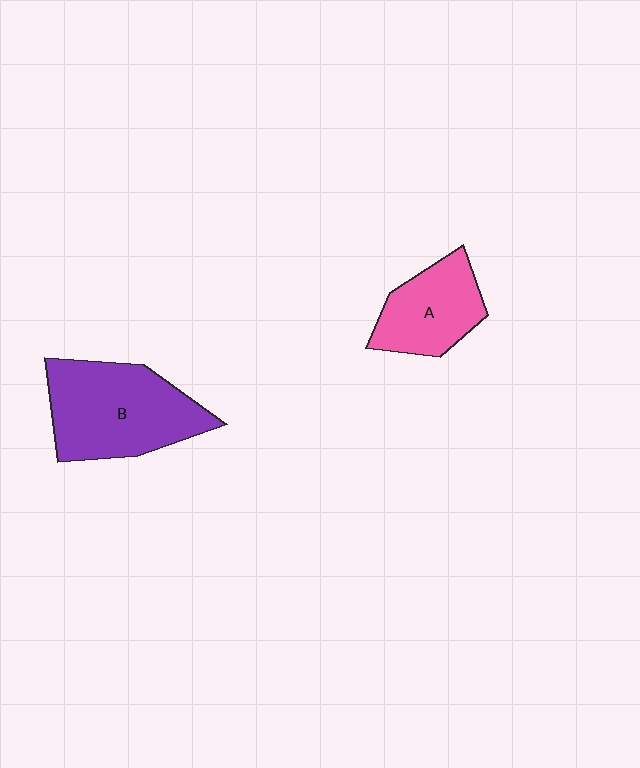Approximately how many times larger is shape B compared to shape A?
Approximately 1.6 times.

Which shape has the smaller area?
Shape A (pink).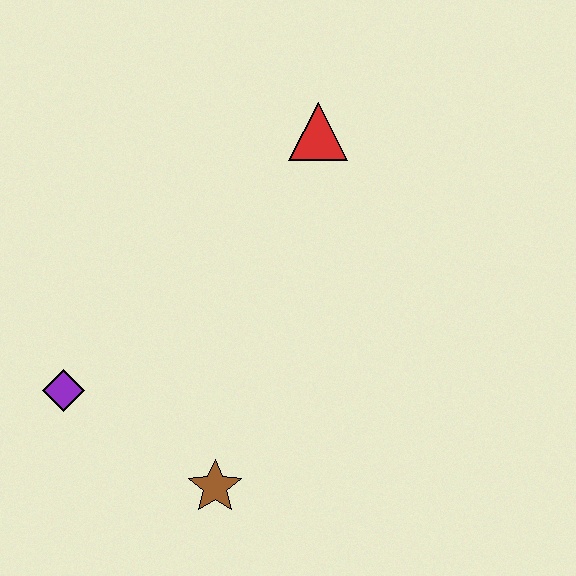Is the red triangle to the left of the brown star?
No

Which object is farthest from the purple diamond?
The red triangle is farthest from the purple diamond.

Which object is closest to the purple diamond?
The brown star is closest to the purple diamond.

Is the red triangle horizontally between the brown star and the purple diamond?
No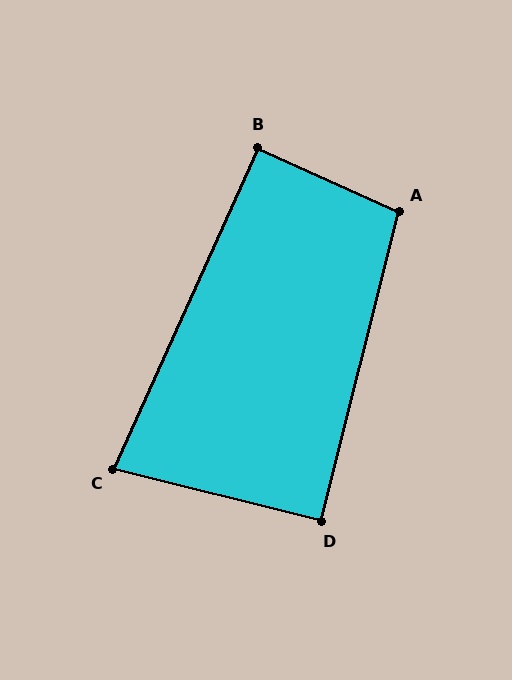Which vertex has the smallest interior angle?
C, at approximately 80 degrees.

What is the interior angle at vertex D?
Approximately 90 degrees (approximately right).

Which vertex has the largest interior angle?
A, at approximately 100 degrees.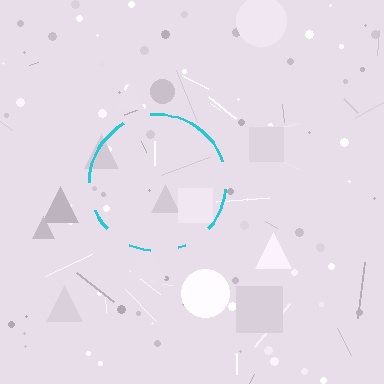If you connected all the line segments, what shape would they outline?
They would outline a circle.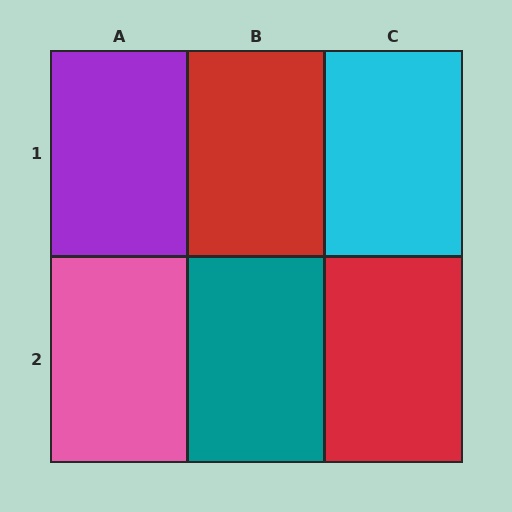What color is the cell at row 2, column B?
Teal.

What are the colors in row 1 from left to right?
Purple, red, cyan.